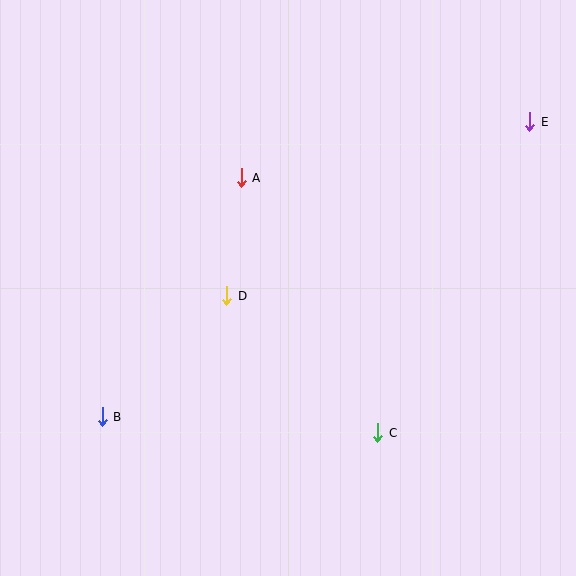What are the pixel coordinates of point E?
Point E is at (530, 122).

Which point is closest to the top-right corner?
Point E is closest to the top-right corner.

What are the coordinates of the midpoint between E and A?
The midpoint between E and A is at (386, 150).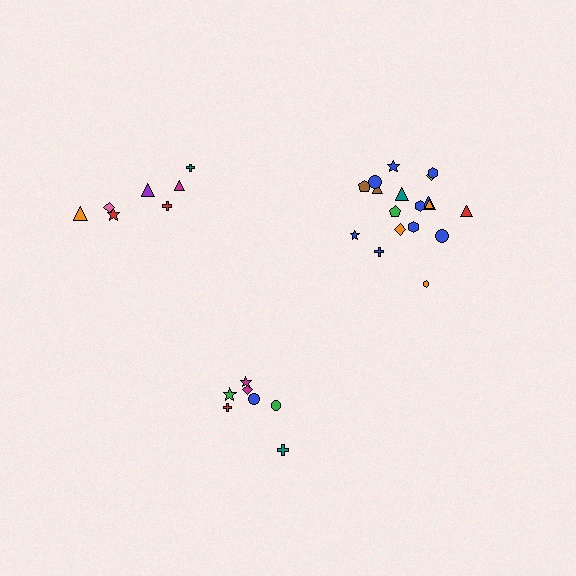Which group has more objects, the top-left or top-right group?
The top-right group.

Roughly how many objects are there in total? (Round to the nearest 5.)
Roughly 30 objects in total.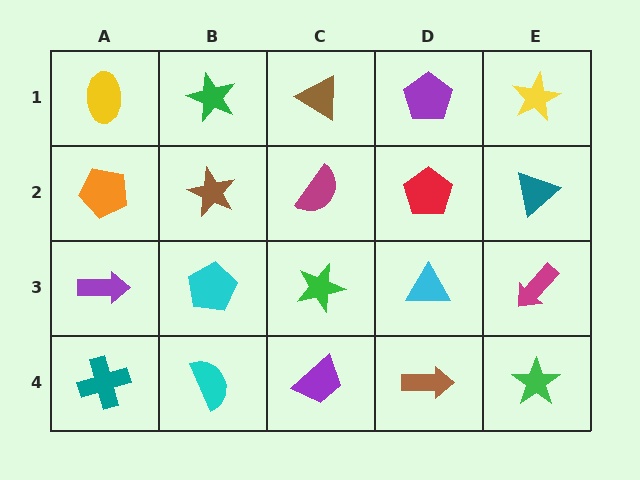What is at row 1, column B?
A green star.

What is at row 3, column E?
A magenta arrow.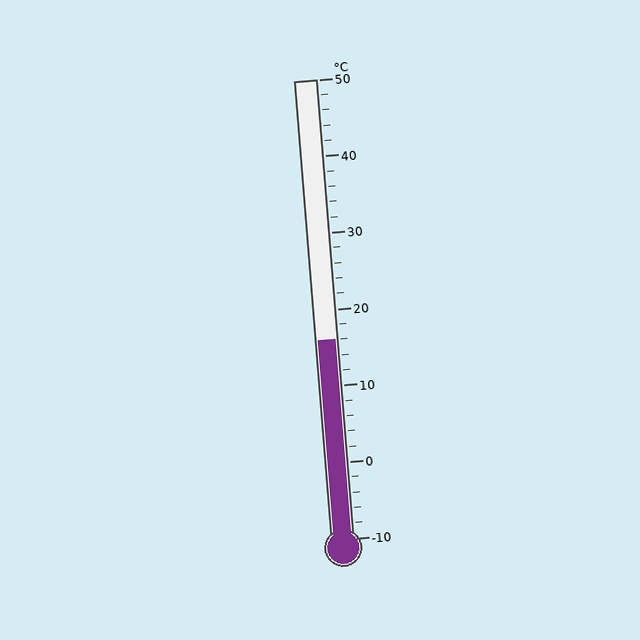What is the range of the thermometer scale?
The thermometer scale ranges from -10°C to 50°C.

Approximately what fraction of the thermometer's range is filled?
The thermometer is filled to approximately 45% of its range.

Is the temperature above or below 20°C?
The temperature is below 20°C.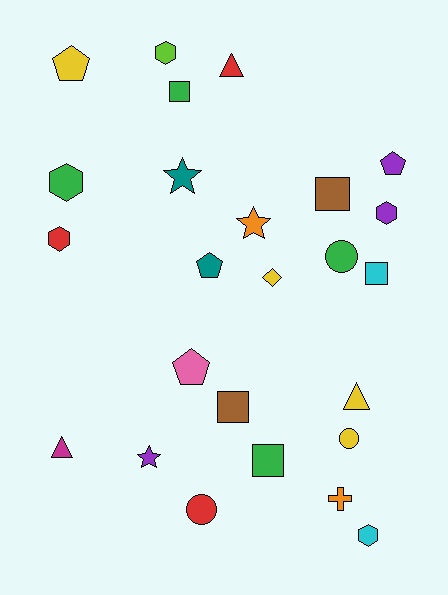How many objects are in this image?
There are 25 objects.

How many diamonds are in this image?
There is 1 diamond.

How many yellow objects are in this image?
There are 4 yellow objects.